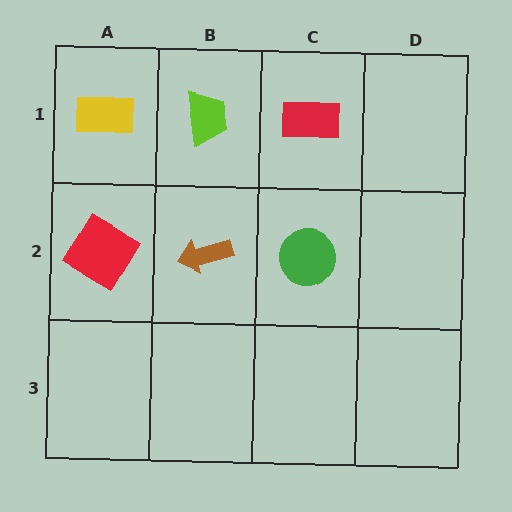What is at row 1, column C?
A red rectangle.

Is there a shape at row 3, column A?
No, that cell is empty.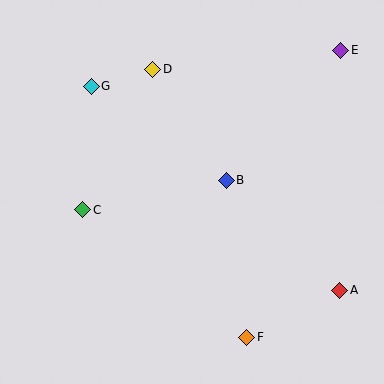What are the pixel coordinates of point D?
Point D is at (153, 69).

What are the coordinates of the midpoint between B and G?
The midpoint between B and G is at (159, 133).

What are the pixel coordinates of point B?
Point B is at (226, 180).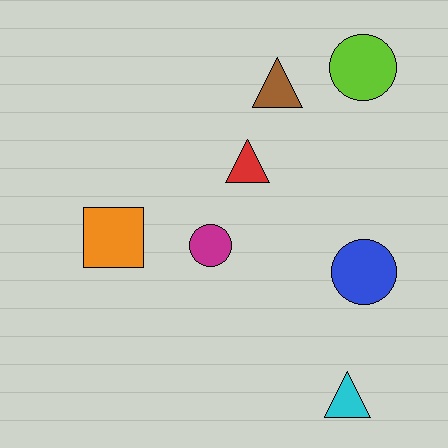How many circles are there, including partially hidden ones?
There are 3 circles.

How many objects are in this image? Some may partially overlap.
There are 7 objects.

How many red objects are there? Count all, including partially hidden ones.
There is 1 red object.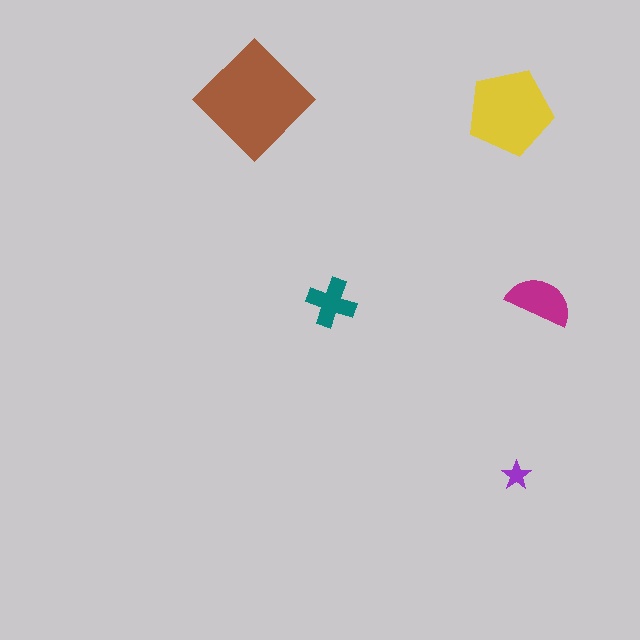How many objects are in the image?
There are 5 objects in the image.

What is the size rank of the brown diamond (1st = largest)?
1st.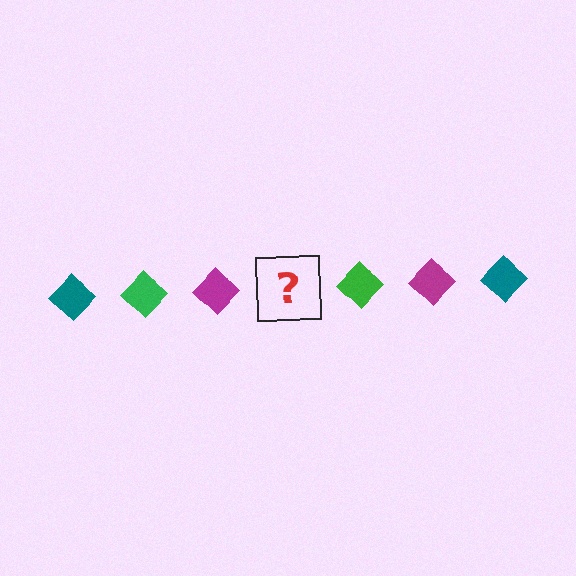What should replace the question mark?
The question mark should be replaced with a teal diamond.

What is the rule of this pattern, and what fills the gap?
The rule is that the pattern cycles through teal, green, magenta diamonds. The gap should be filled with a teal diamond.